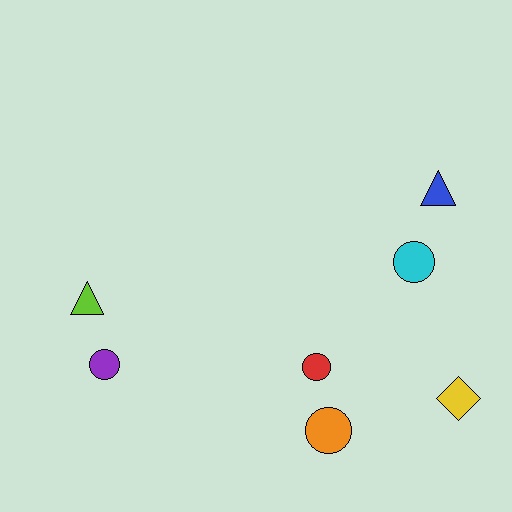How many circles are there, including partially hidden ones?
There are 4 circles.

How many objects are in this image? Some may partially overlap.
There are 7 objects.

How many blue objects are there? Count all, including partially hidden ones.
There is 1 blue object.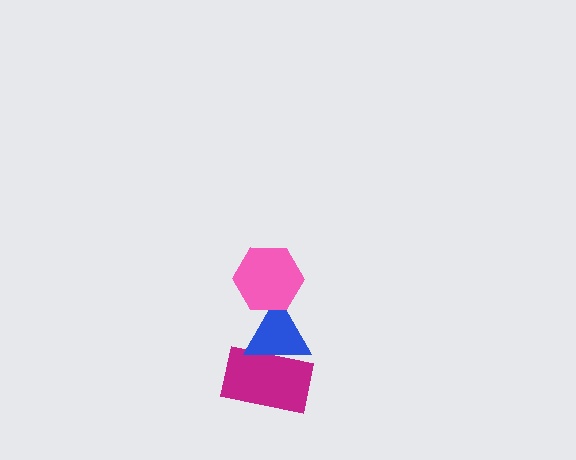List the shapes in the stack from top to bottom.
From top to bottom: the pink hexagon, the blue triangle, the magenta rectangle.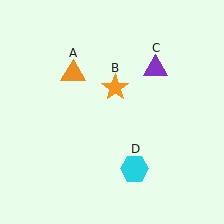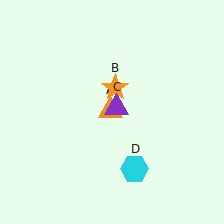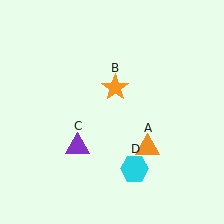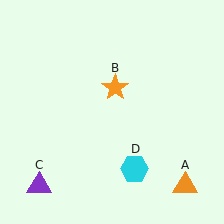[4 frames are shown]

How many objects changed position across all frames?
2 objects changed position: orange triangle (object A), purple triangle (object C).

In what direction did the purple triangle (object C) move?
The purple triangle (object C) moved down and to the left.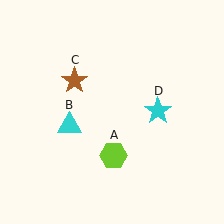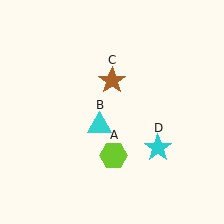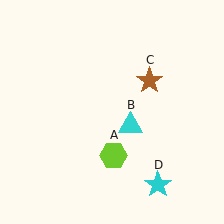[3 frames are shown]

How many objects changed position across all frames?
3 objects changed position: cyan triangle (object B), brown star (object C), cyan star (object D).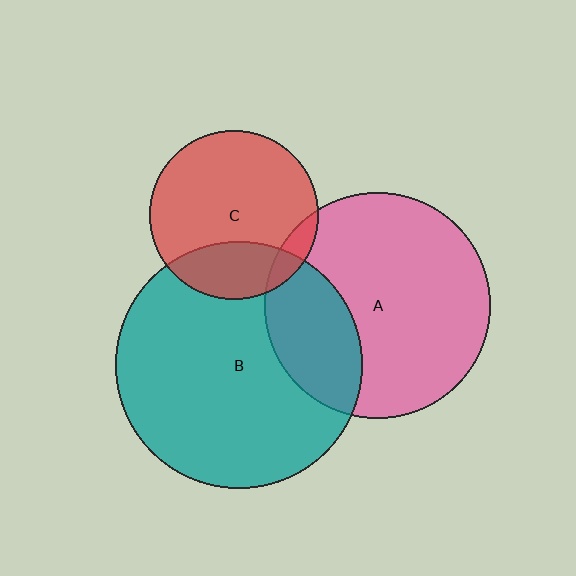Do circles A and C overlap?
Yes.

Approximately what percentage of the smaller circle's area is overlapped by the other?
Approximately 10%.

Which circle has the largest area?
Circle B (teal).